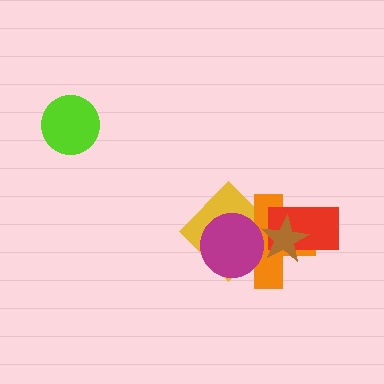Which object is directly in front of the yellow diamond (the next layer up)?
The orange cross is directly in front of the yellow diamond.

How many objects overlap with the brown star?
3 objects overlap with the brown star.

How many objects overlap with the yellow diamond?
4 objects overlap with the yellow diamond.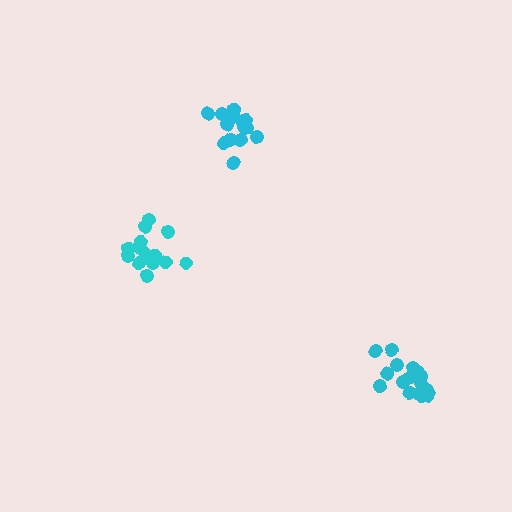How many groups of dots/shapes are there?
There are 3 groups.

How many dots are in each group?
Group 1: 20 dots, Group 2: 16 dots, Group 3: 17 dots (53 total).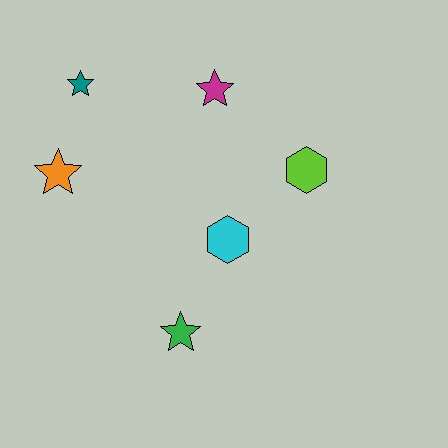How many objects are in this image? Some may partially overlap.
There are 6 objects.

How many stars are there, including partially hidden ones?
There are 4 stars.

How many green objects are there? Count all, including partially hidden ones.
There is 1 green object.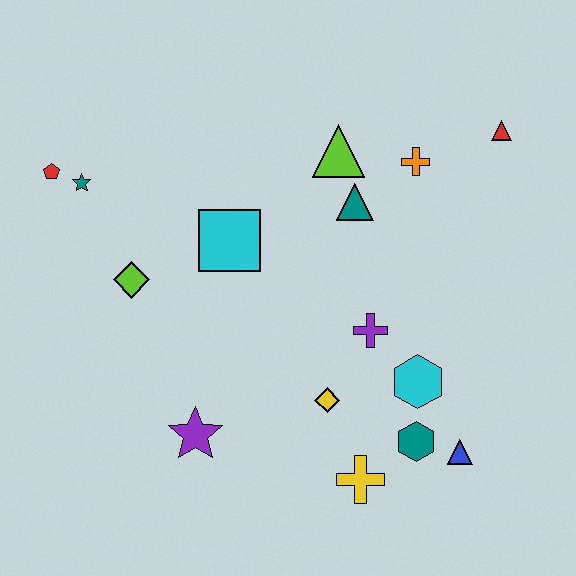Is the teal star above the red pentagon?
No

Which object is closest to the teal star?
The red pentagon is closest to the teal star.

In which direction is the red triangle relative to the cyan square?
The red triangle is to the right of the cyan square.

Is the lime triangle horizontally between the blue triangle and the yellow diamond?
Yes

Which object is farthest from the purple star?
The red triangle is farthest from the purple star.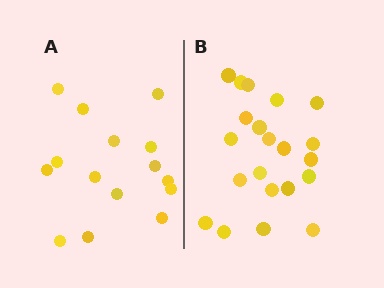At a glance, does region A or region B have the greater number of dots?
Region B (the right region) has more dots.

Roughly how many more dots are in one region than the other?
Region B has about 6 more dots than region A.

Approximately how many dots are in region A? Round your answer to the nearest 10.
About 20 dots. (The exact count is 15, which rounds to 20.)